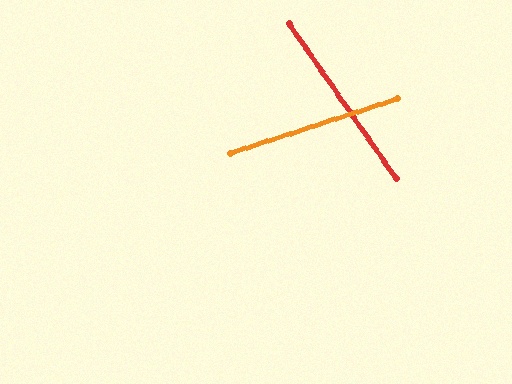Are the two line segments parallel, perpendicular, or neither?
Neither parallel nor perpendicular — they differ by about 74°.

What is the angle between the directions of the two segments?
Approximately 74 degrees.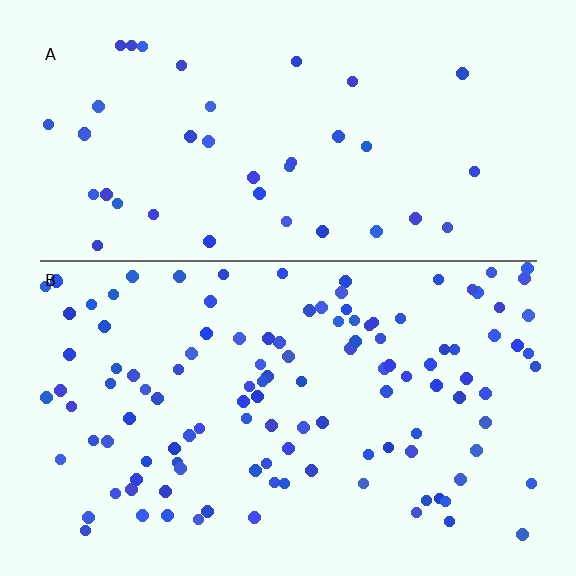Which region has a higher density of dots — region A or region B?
B (the bottom).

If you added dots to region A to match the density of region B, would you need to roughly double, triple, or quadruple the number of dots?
Approximately triple.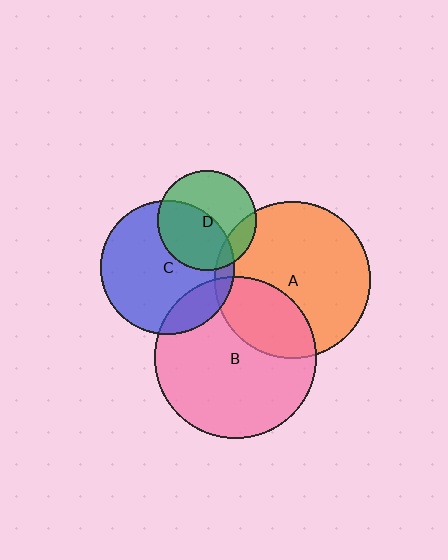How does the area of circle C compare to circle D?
Approximately 1.8 times.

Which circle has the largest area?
Circle B (pink).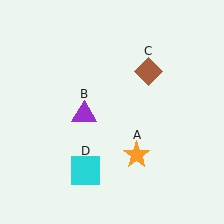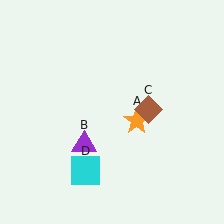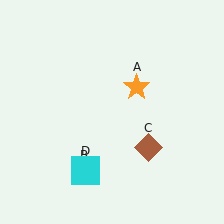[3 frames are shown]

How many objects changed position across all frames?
3 objects changed position: orange star (object A), purple triangle (object B), brown diamond (object C).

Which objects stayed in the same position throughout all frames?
Cyan square (object D) remained stationary.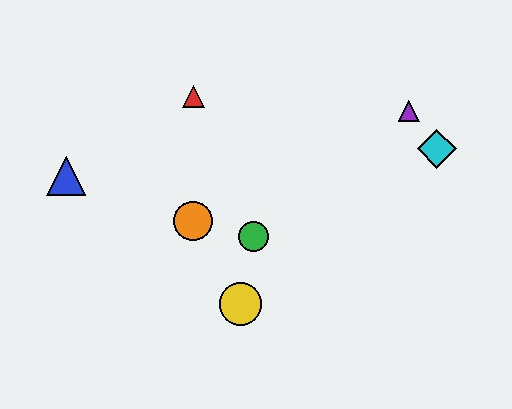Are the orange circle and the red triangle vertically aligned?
Yes, both are at x≈193.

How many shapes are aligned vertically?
2 shapes (the red triangle, the orange circle) are aligned vertically.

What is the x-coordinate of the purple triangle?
The purple triangle is at x≈409.